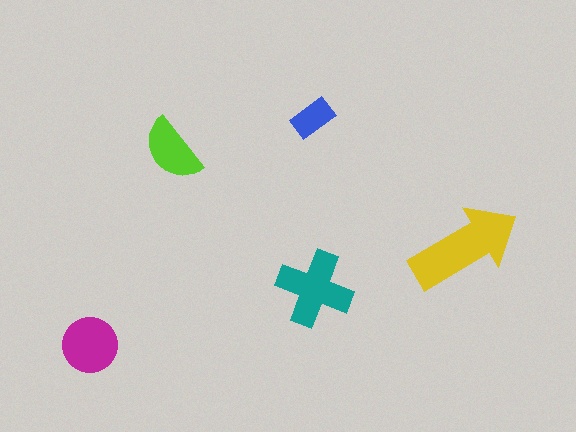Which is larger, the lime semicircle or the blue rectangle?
The lime semicircle.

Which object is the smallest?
The blue rectangle.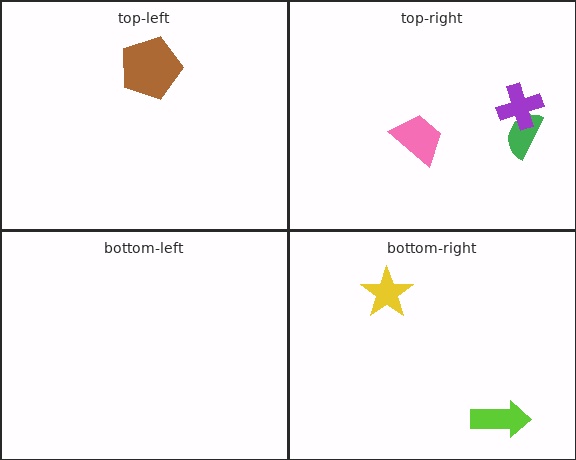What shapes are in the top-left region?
The brown pentagon.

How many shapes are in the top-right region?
3.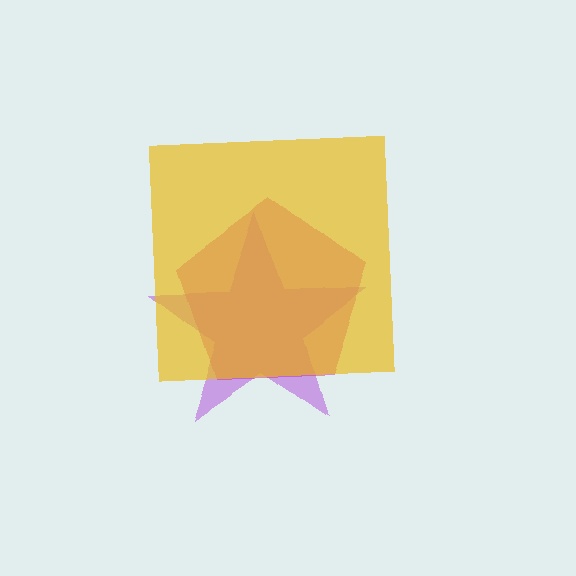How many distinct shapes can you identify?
There are 3 distinct shapes: a magenta pentagon, a purple star, a yellow square.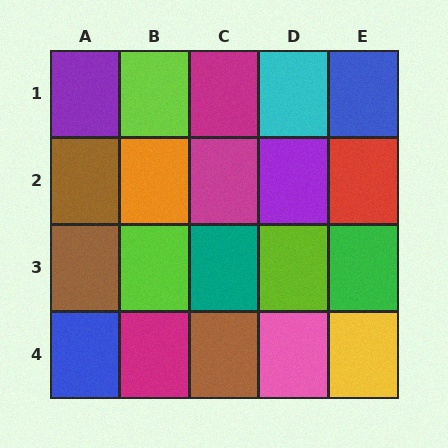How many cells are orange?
1 cell is orange.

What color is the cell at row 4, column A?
Blue.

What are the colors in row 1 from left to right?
Purple, lime, magenta, cyan, blue.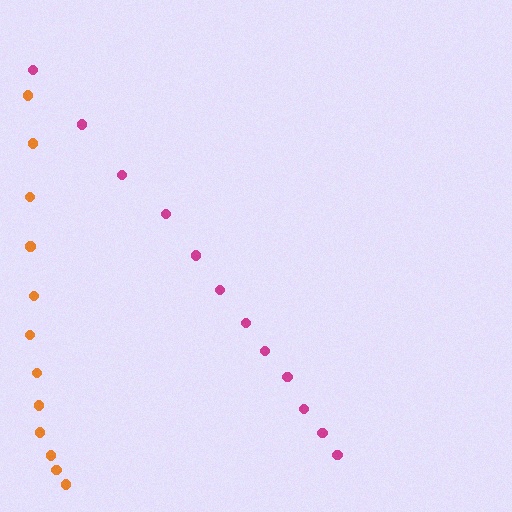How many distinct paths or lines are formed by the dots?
There are 2 distinct paths.